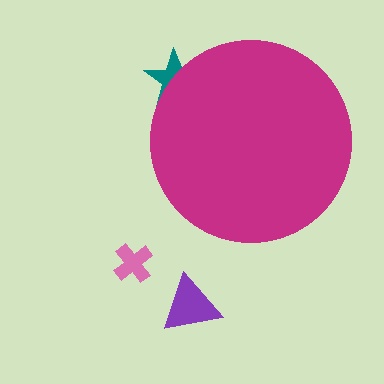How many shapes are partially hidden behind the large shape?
1 shape is partially hidden.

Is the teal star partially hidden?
Yes, the teal star is partially hidden behind the magenta circle.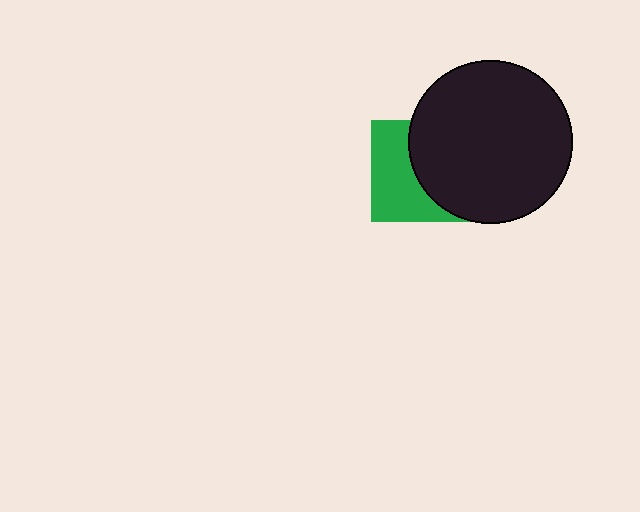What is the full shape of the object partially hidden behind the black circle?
The partially hidden object is a green square.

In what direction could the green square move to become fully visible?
The green square could move left. That would shift it out from behind the black circle entirely.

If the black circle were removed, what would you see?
You would see the complete green square.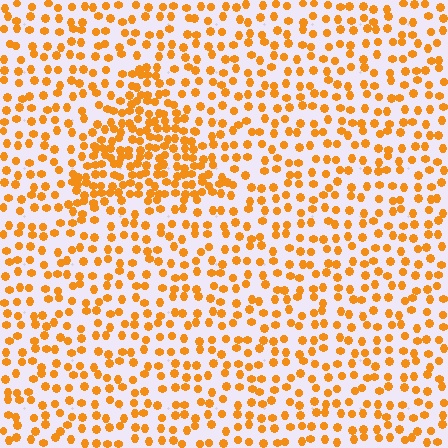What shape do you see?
I see a triangle.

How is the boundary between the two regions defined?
The boundary is defined by a change in element density (approximately 2.0x ratio). All elements are the same color, size, and shape.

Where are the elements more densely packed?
The elements are more densely packed inside the triangle boundary.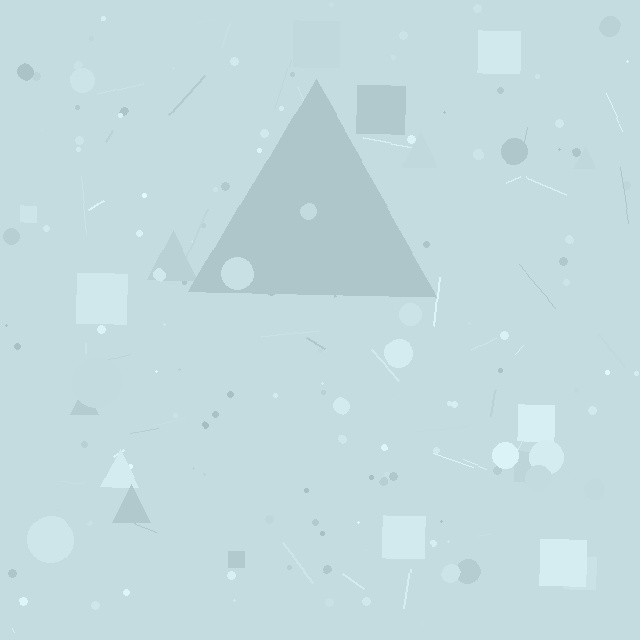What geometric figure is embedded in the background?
A triangle is embedded in the background.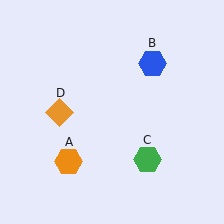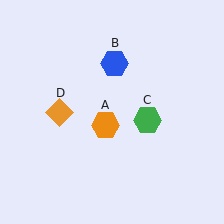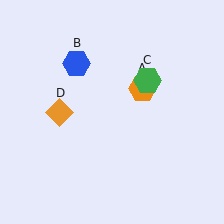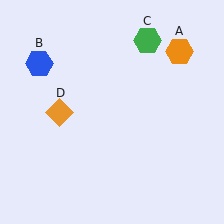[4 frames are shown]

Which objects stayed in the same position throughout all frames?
Orange diamond (object D) remained stationary.